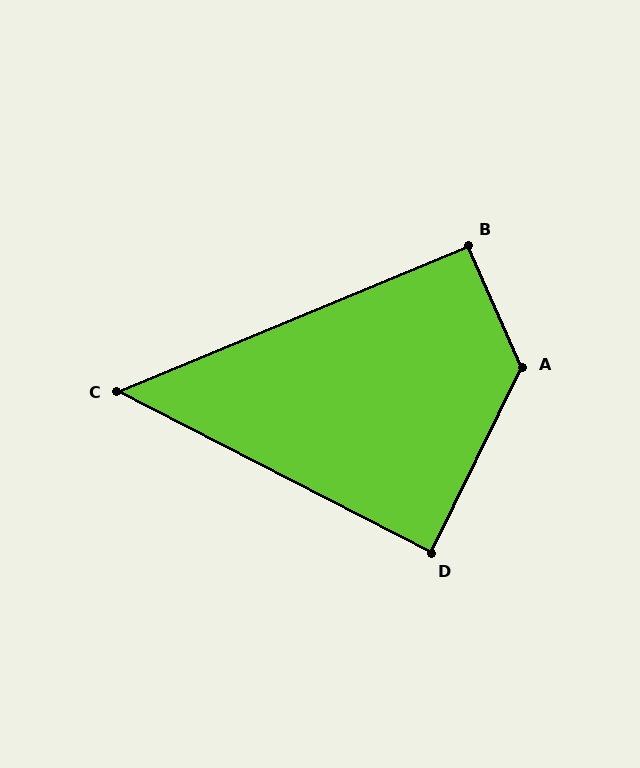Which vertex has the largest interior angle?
A, at approximately 130 degrees.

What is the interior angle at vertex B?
Approximately 91 degrees (approximately right).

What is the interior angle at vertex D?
Approximately 89 degrees (approximately right).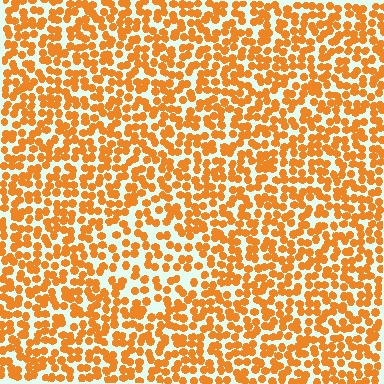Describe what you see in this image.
The image contains small orange elements arranged at two different densities. A diamond-shaped region is visible where the elements are less densely packed than the surrounding area.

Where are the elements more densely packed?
The elements are more densely packed outside the diamond boundary.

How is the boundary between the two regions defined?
The boundary is defined by a change in element density (approximately 1.6x ratio). All elements are the same color, size, and shape.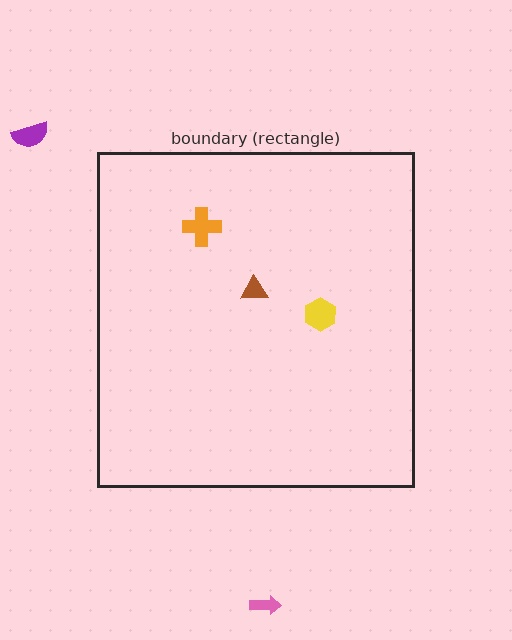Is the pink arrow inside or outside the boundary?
Outside.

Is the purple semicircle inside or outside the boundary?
Outside.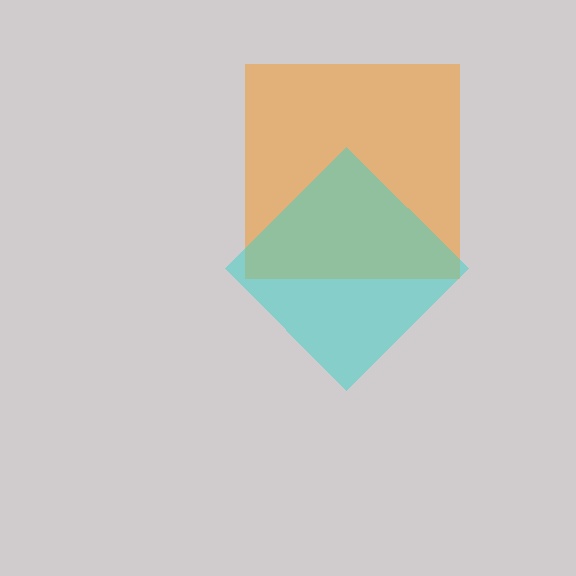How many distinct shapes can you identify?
There are 2 distinct shapes: an orange square, a cyan diamond.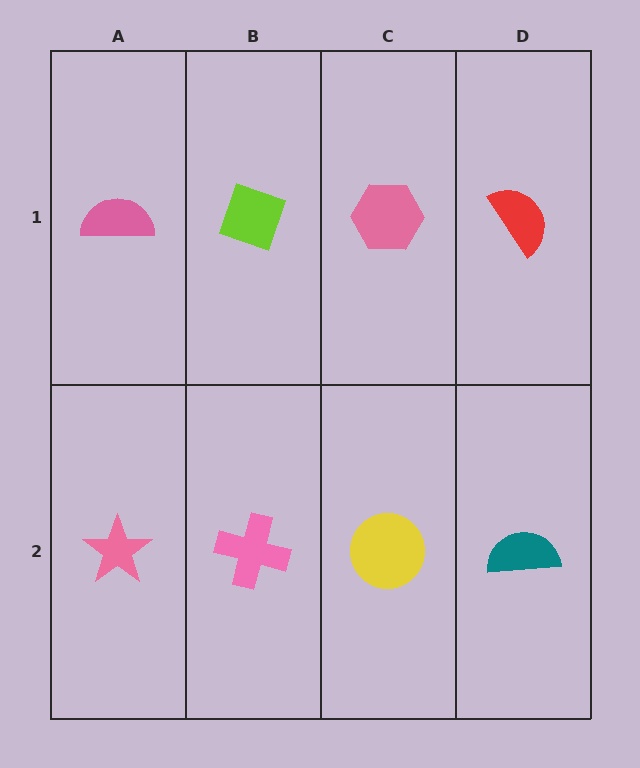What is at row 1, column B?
A lime diamond.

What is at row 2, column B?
A pink cross.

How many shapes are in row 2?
4 shapes.